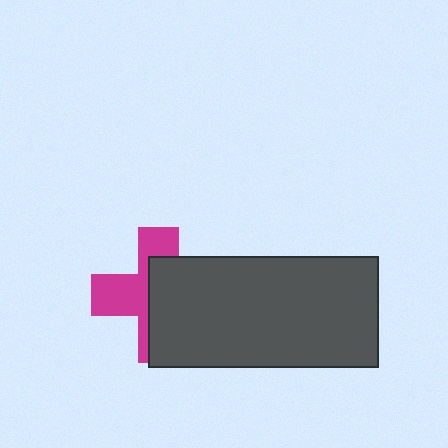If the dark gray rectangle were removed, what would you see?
You would see the complete magenta cross.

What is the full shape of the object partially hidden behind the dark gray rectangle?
The partially hidden object is a magenta cross.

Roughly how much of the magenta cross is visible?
A small part of it is visible (roughly 44%).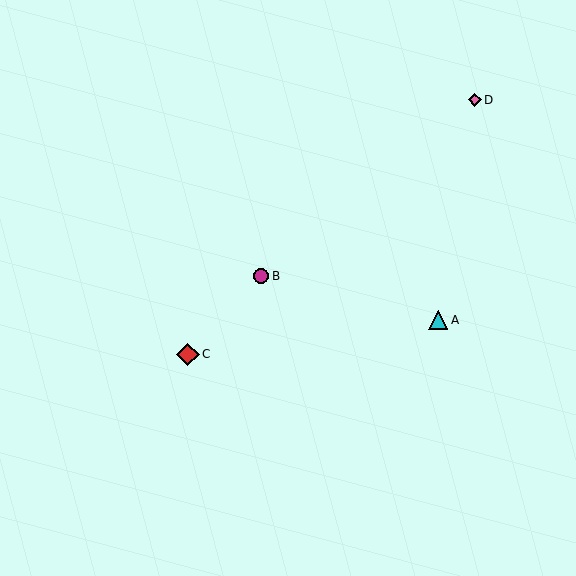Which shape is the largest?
The red diamond (labeled C) is the largest.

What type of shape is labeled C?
Shape C is a red diamond.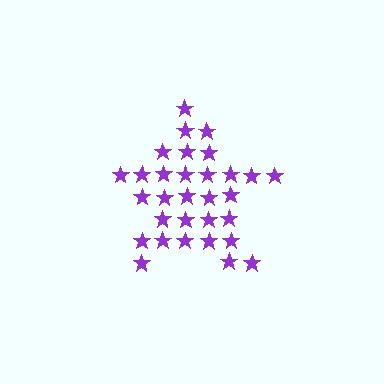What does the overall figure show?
The overall figure shows a star.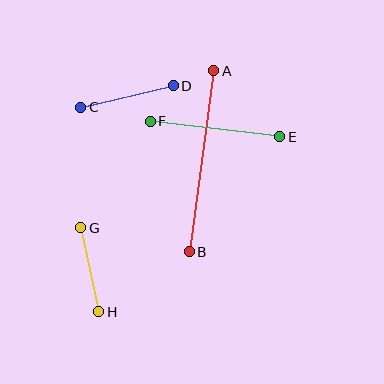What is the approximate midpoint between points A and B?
The midpoint is at approximately (202, 161) pixels.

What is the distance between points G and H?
The distance is approximately 86 pixels.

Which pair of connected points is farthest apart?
Points A and B are farthest apart.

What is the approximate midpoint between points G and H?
The midpoint is at approximately (90, 270) pixels.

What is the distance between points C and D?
The distance is approximately 95 pixels.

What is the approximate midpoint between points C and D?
The midpoint is at approximately (127, 97) pixels.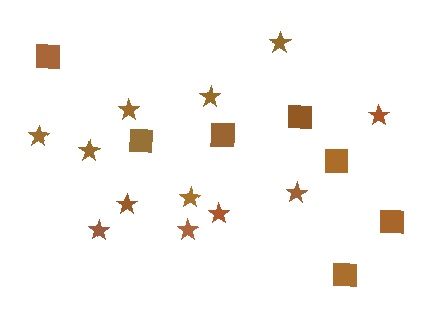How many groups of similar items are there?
There are 2 groups: one group of squares (7) and one group of stars (12).